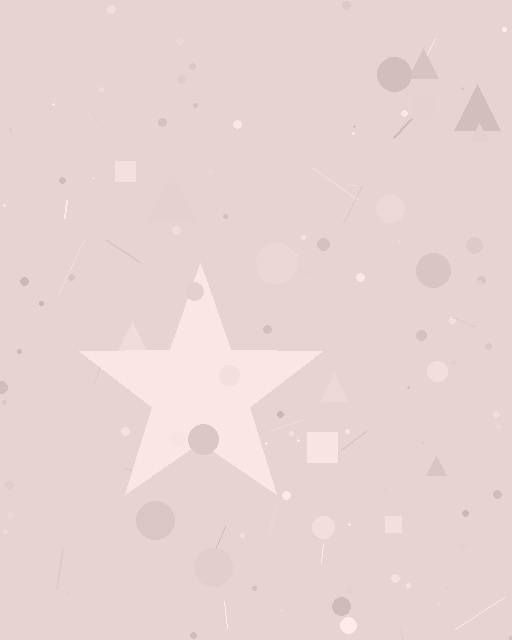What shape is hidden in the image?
A star is hidden in the image.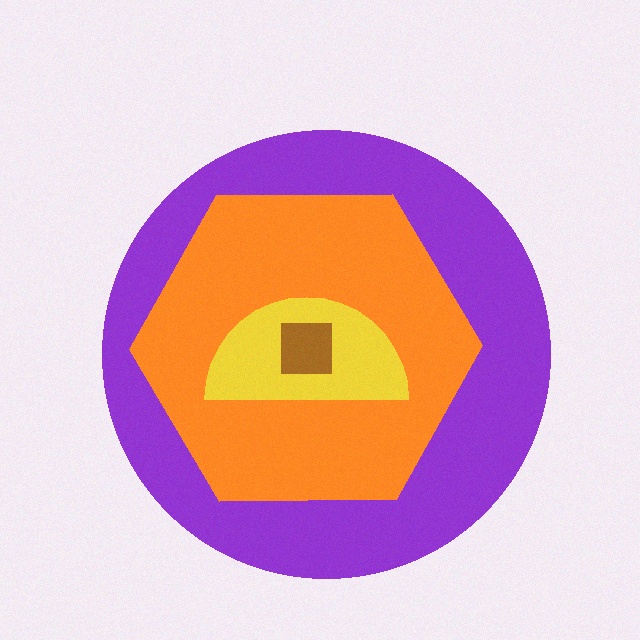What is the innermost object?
The brown square.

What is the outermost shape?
The purple circle.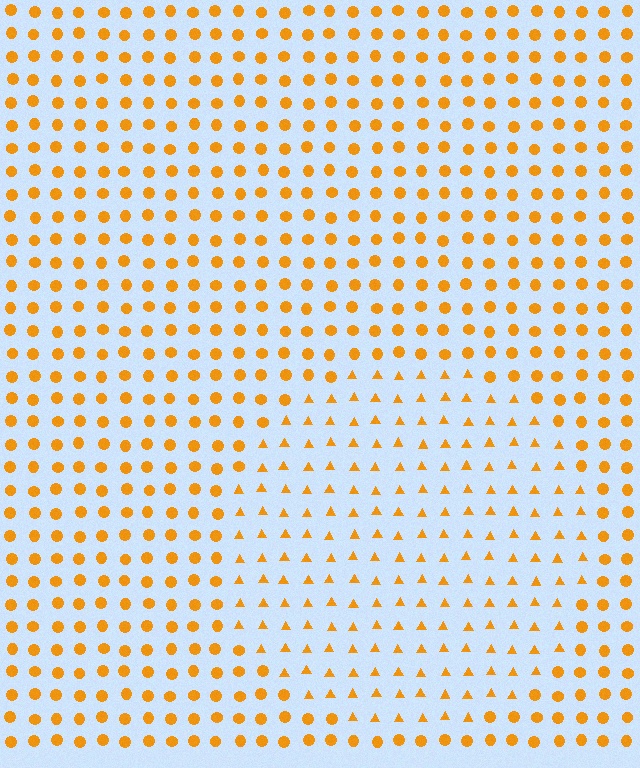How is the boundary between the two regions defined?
The boundary is defined by a change in element shape: triangles inside vs. circles outside. All elements share the same color and spacing.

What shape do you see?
I see a circle.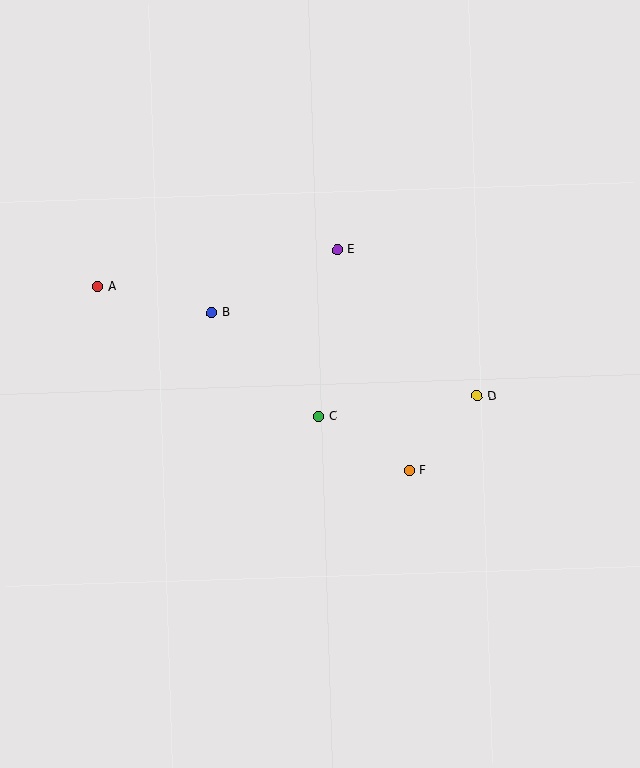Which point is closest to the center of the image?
Point C at (319, 416) is closest to the center.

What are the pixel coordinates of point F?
Point F is at (409, 471).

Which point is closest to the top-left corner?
Point A is closest to the top-left corner.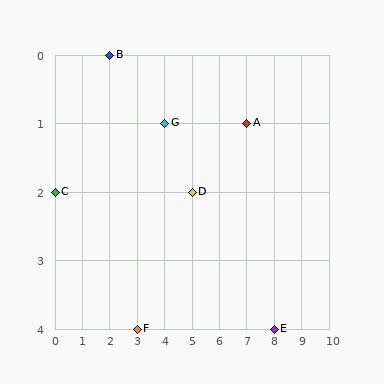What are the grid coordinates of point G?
Point G is at grid coordinates (4, 1).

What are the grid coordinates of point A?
Point A is at grid coordinates (7, 1).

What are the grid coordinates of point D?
Point D is at grid coordinates (5, 2).